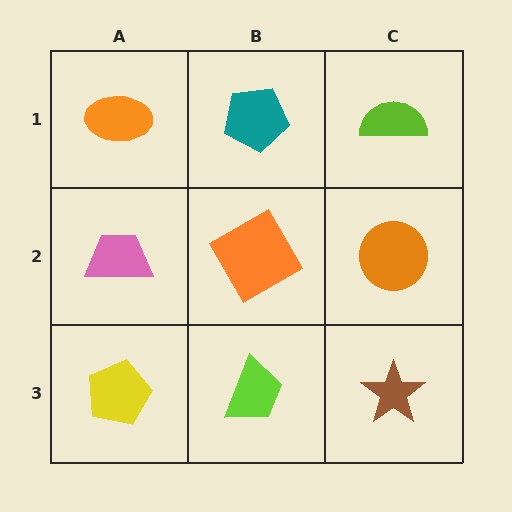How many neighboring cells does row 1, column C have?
2.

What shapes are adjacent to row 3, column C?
An orange circle (row 2, column C), a lime trapezoid (row 3, column B).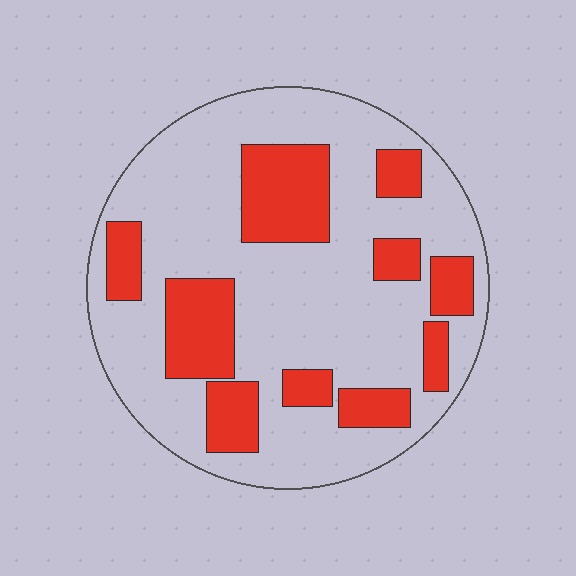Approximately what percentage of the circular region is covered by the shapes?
Approximately 30%.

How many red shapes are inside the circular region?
10.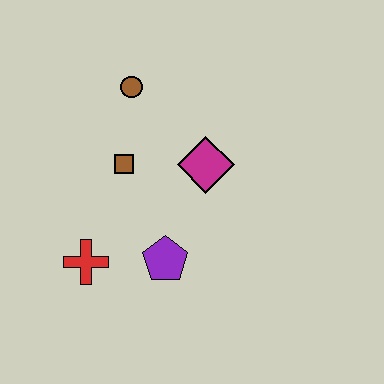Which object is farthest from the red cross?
The brown circle is farthest from the red cross.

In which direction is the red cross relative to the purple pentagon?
The red cross is to the left of the purple pentagon.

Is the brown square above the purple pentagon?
Yes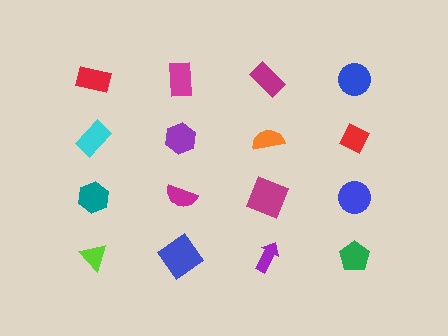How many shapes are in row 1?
4 shapes.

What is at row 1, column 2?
A magenta rectangle.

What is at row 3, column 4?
A blue circle.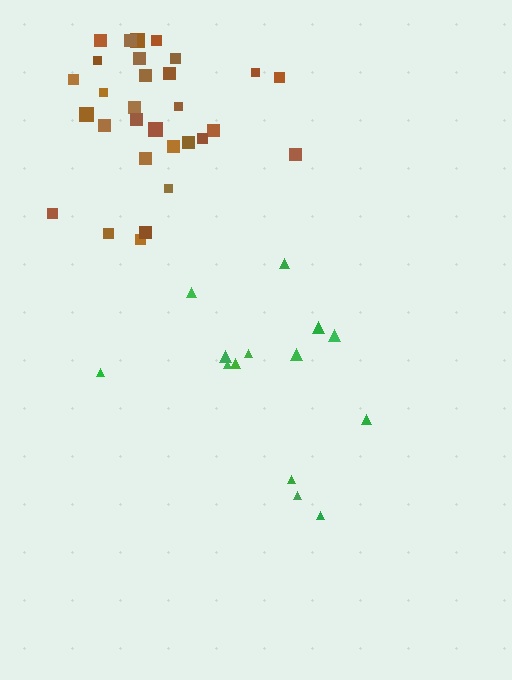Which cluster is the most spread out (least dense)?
Green.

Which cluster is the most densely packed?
Brown.